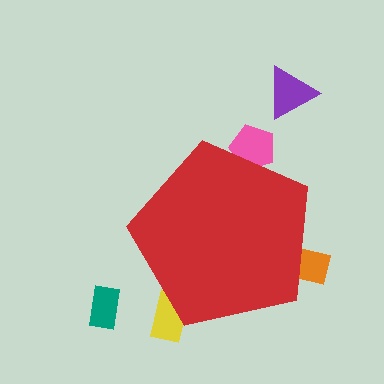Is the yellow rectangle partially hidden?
Yes, the yellow rectangle is partially hidden behind the red pentagon.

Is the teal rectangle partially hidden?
No, the teal rectangle is fully visible.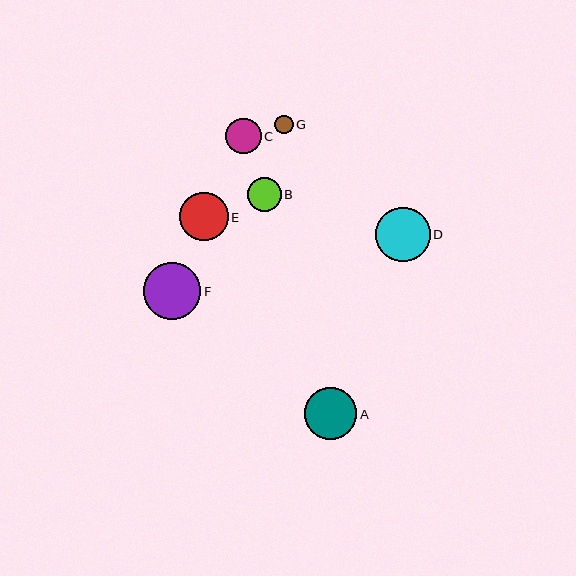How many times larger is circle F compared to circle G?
Circle F is approximately 3.1 times the size of circle G.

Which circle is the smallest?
Circle G is the smallest with a size of approximately 18 pixels.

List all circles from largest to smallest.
From largest to smallest: F, D, A, E, C, B, G.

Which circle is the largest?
Circle F is the largest with a size of approximately 57 pixels.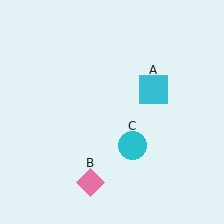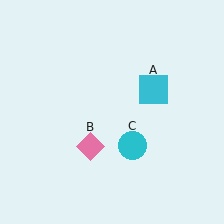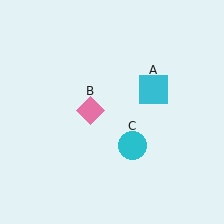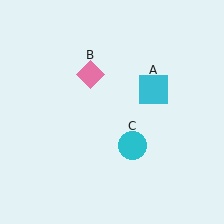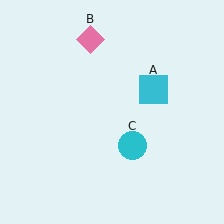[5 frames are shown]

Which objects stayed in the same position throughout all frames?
Cyan square (object A) and cyan circle (object C) remained stationary.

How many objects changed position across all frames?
1 object changed position: pink diamond (object B).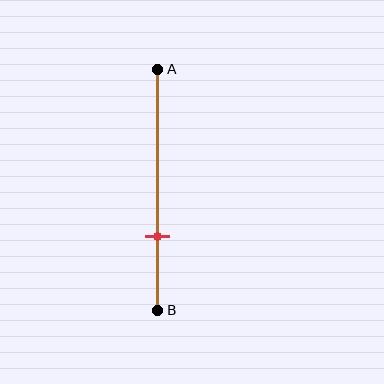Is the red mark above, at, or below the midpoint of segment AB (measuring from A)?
The red mark is below the midpoint of segment AB.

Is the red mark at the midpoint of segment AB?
No, the mark is at about 70% from A, not at the 50% midpoint.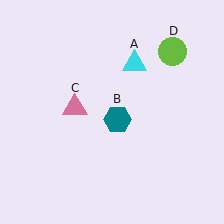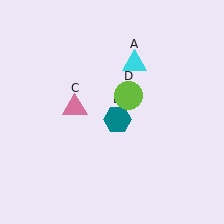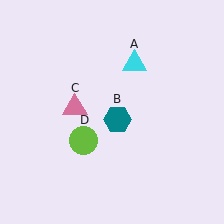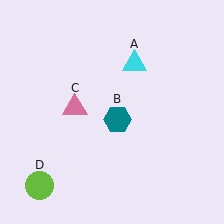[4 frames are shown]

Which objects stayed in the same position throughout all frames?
Cyan triangle (object A) and teal hexagon (object B) and pink triangle (object C) remained stationary.